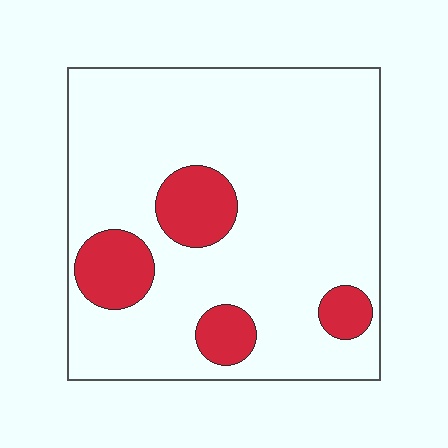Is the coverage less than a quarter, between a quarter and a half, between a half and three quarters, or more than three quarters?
Less than a quarter.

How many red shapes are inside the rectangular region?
4.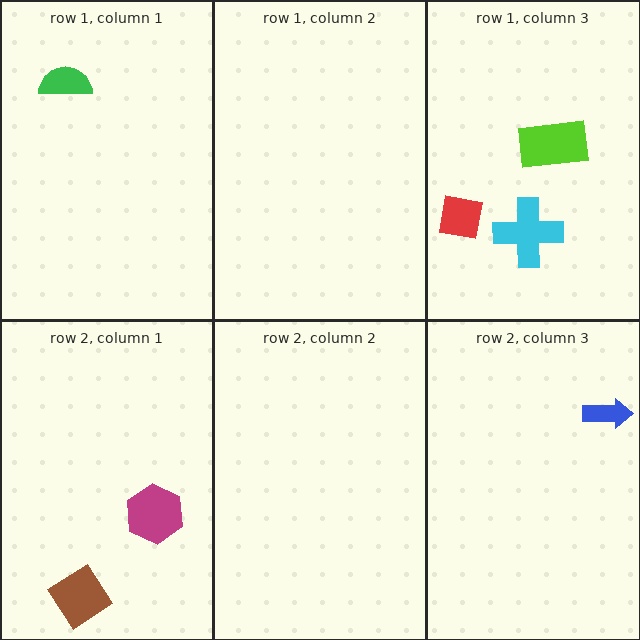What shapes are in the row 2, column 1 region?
The brown diamond, the magenta hexagon.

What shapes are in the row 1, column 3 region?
The lime rectangle, the cyan cross, the red square.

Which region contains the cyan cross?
The row 1, column 3 region.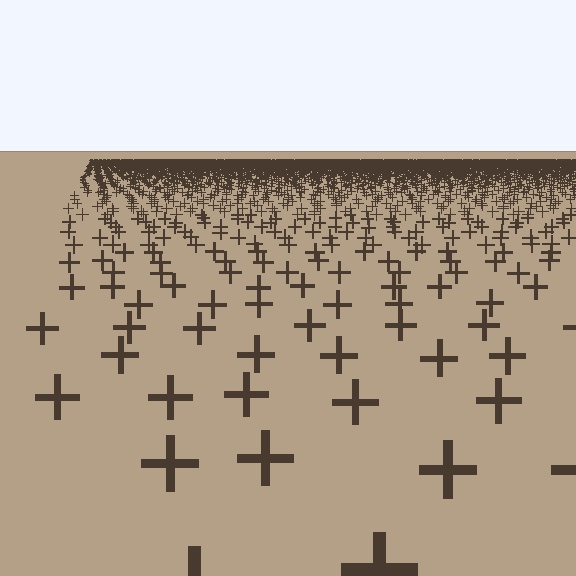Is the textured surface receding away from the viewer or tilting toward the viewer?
The surface is receding away from the viewer. Texture elements get smaller and denser toward the top.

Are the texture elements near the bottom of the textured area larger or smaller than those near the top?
Larger. Near the bottom, elements are closer to the viewer and appear at a bigger on-screen size.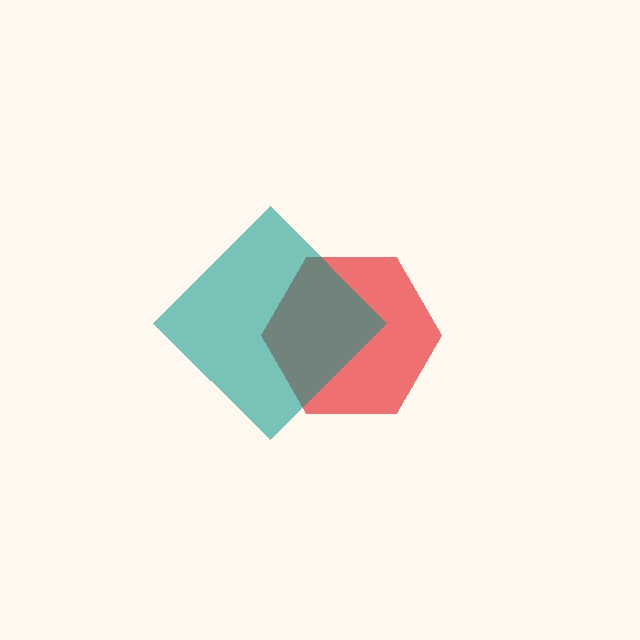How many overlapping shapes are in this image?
There are 2 overlapping shapes in the image.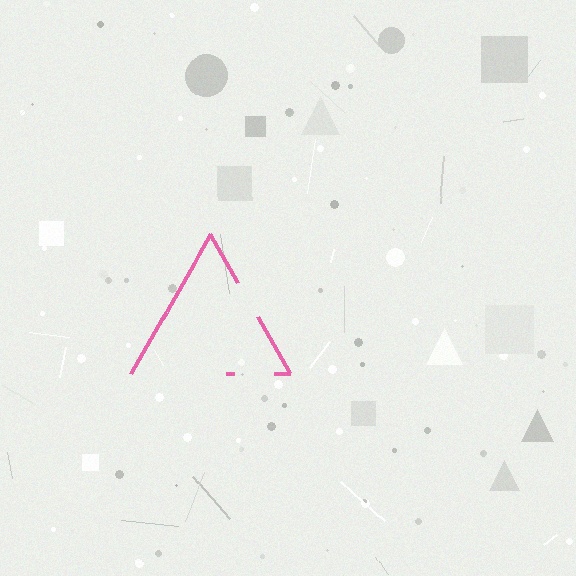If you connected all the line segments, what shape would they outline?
They would outline a triangle.